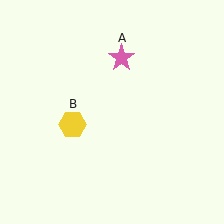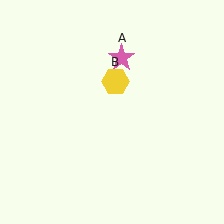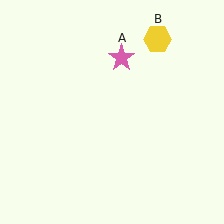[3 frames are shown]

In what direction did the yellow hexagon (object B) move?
The yellow hexagon (object B) moved up and to the right.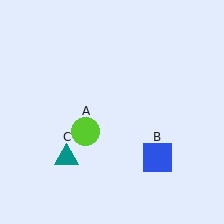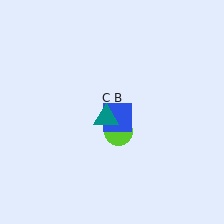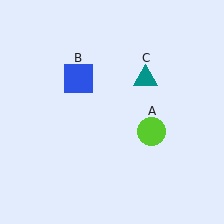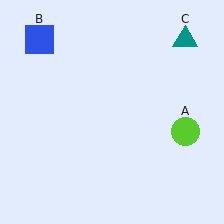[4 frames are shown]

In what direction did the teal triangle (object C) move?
The teal triangle (object C) moved up and to the right.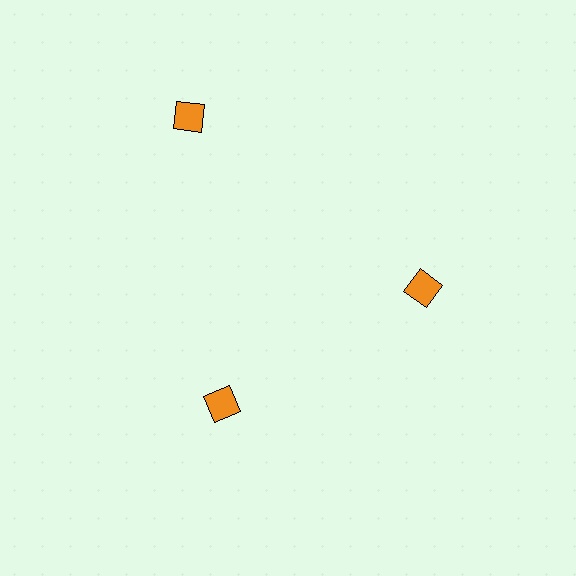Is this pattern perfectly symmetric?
No. The 3 orange diamonds are arranged in a ring, but one element near the 11 o'clock position is pushed outward from the center, breaking the 3-fold rotational symmetry.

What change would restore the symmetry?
The symmetry would be restored by moving it inward, back onto the ring so that all 3 diamonds sit at equal angles and equal distance from the center.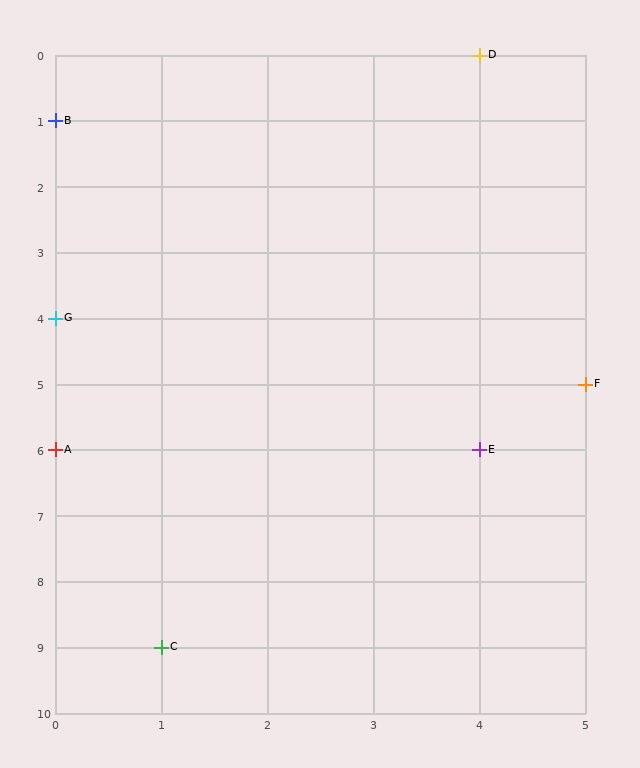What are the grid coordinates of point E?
Point E is at grid coordinates (4, 6).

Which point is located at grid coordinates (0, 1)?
Point B is at (0, 1).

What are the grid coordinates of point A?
Point A is at grid coordinates (0, 6).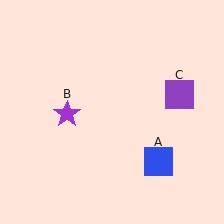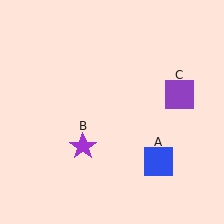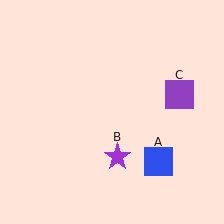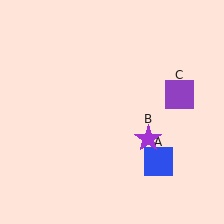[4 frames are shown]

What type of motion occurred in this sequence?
The purple star (object B) rotated counterclockwise around the center of the scene.